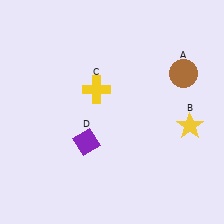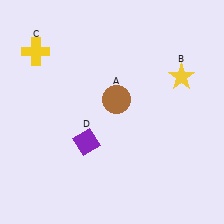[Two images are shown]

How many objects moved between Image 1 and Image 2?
3 objects moved between the two images.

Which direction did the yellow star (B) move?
The yellow star (B) moved up.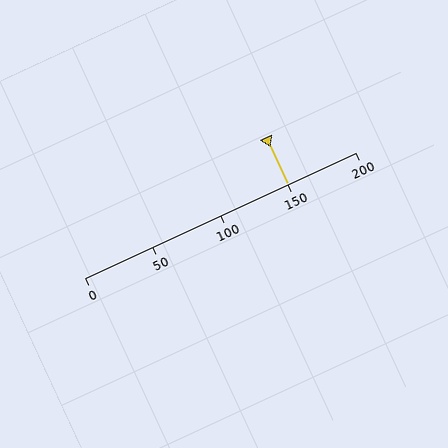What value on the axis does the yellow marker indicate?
The marker indicates approximately 150.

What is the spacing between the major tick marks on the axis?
The major ticks are spaced 50 apart.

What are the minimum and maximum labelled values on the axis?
The axis runs from 0 to 200.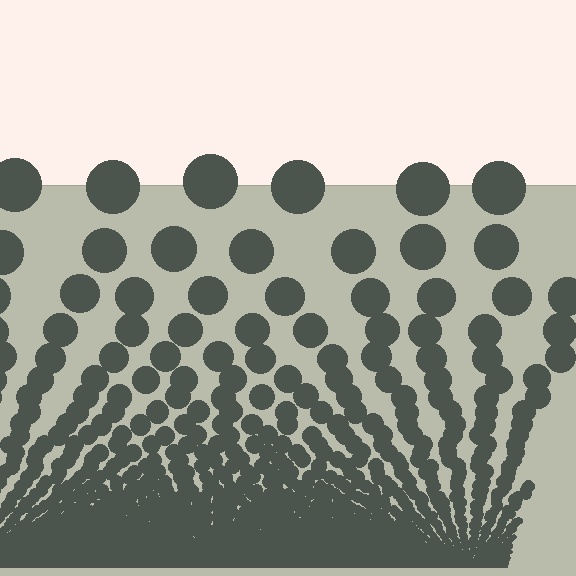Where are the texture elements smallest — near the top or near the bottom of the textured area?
Near the bottom.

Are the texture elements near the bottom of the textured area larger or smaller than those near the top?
Smaller. The gradient is inverted — elements near the bottom are smaller and denser.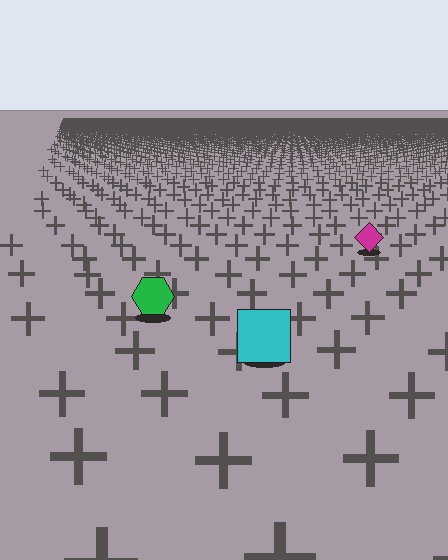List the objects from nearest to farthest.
From nearest to farthest: the cyan square, the green hexagon, the magenta diamond.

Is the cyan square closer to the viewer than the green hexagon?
Yes. The cyan square is closer — you can tell from the texture gradient: the ground texture is coarser near it.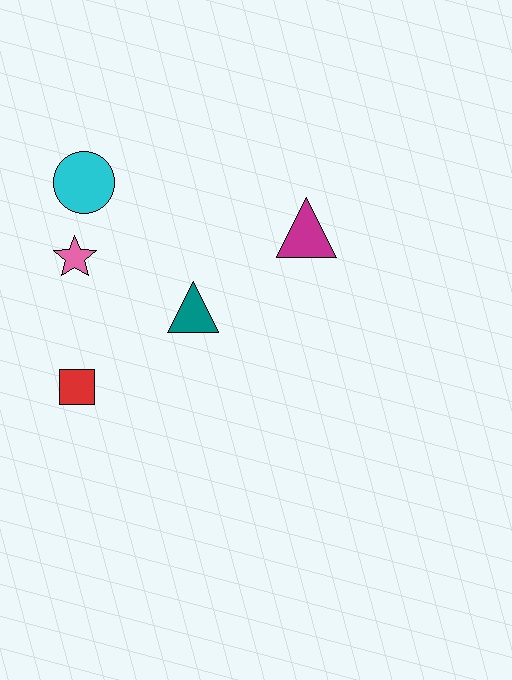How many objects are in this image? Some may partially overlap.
There are 5 objects.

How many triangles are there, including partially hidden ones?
There are 2 triangles.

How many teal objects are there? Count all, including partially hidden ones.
There is 1 teal object.